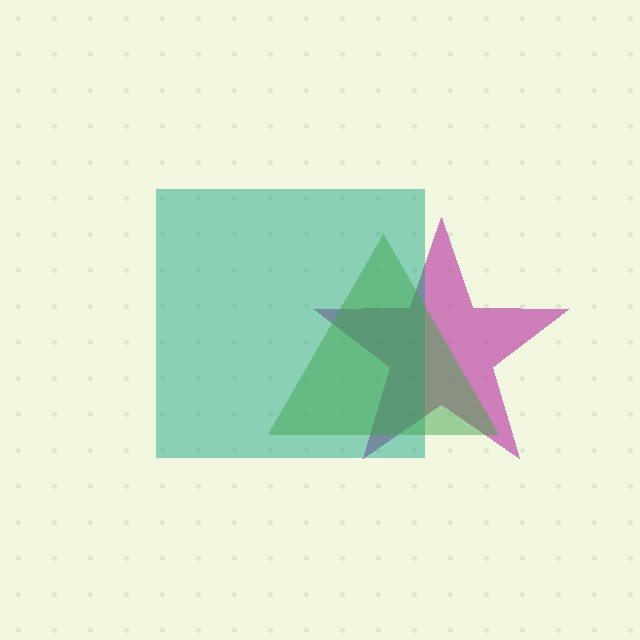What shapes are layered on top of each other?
The layered shapes are: a magenta star, a teal square, a green triangle.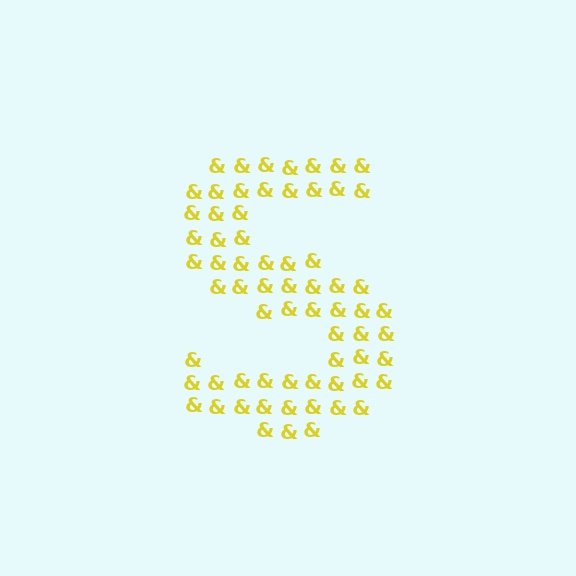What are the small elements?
The small elements are ampersands.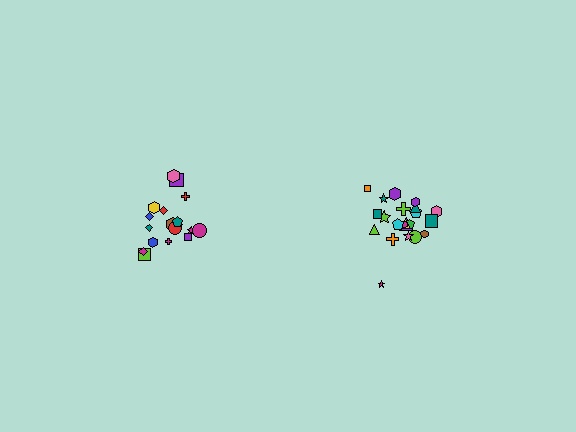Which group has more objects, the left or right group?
The right group.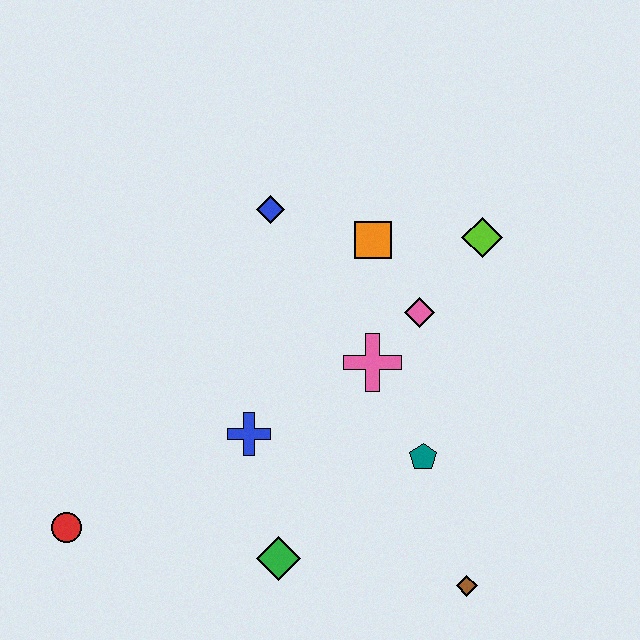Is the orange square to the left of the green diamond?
No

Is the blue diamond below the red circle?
No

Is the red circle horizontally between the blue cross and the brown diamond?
No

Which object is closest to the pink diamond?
The pink cross is closest to the pink diamond.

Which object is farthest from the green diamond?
The lime diamond is farthest from the green diamond.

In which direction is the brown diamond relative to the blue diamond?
The brown diamond is below the blue diamond.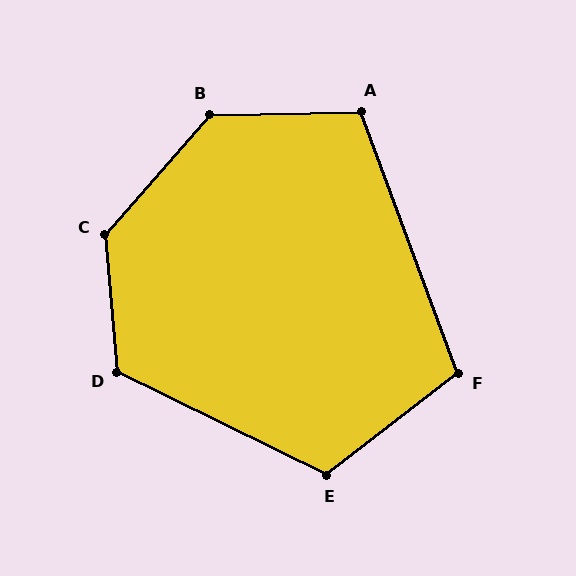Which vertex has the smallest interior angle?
F, at approximately 107 degrees.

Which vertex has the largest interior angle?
C, at approximately 134 degrees.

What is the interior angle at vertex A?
Approximately 110 degrees (obtuse).